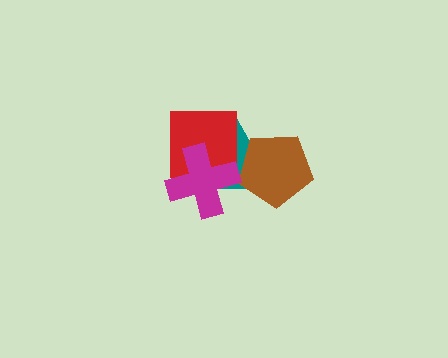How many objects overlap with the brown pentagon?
1 object overlaps with the brown pentagon.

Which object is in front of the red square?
The magenta cross is in front of the red square.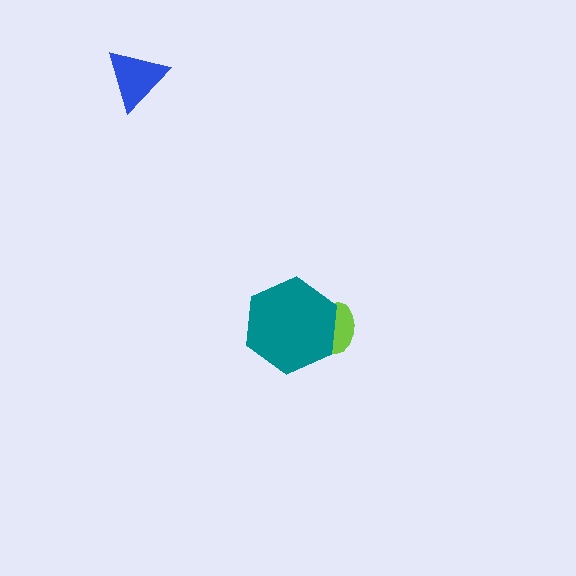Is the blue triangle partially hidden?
No, no other shape covers it.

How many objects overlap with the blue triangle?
0 objects overlap with the blue triangle.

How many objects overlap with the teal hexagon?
1 object overlaps with the teal hexagon.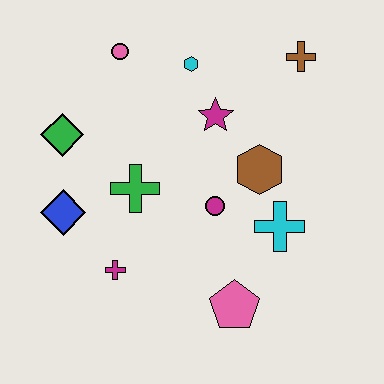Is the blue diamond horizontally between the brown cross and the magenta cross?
No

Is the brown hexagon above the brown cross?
No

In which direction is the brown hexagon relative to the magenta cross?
The brown hexagon is to the right of the magenta cross.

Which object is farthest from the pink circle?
The pink pentagon is farthest from the pink circle.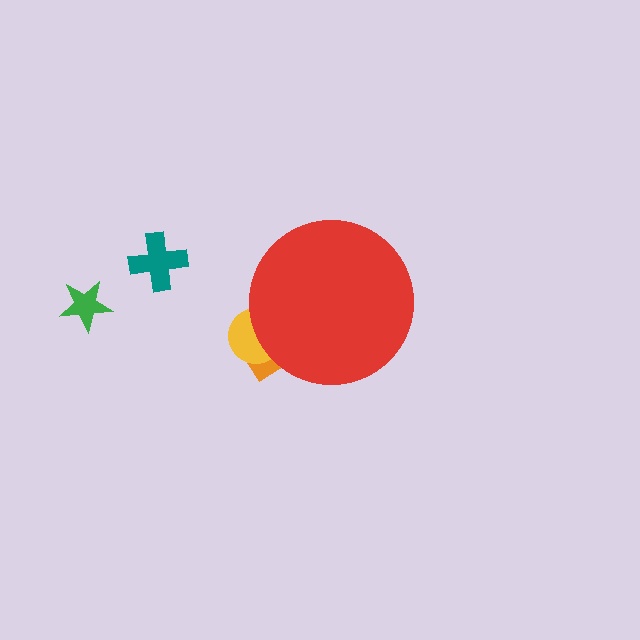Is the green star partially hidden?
No, the green star is fully visible.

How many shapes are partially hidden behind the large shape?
2 shapes are partially hidden.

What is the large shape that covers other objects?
A red circle.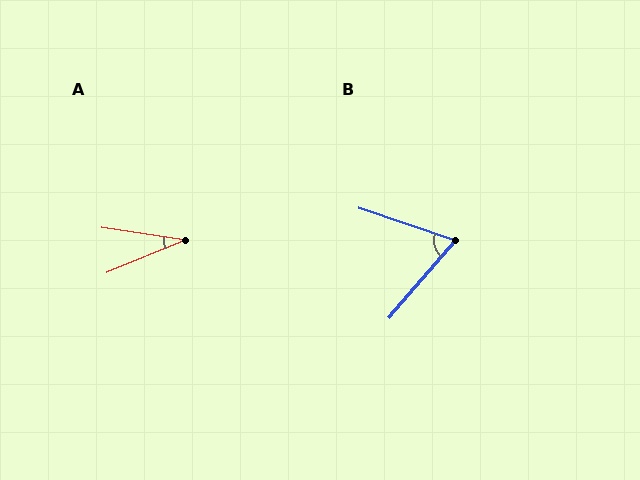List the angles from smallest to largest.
A (31°), B (68°).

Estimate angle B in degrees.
Approximately 68 degrees.